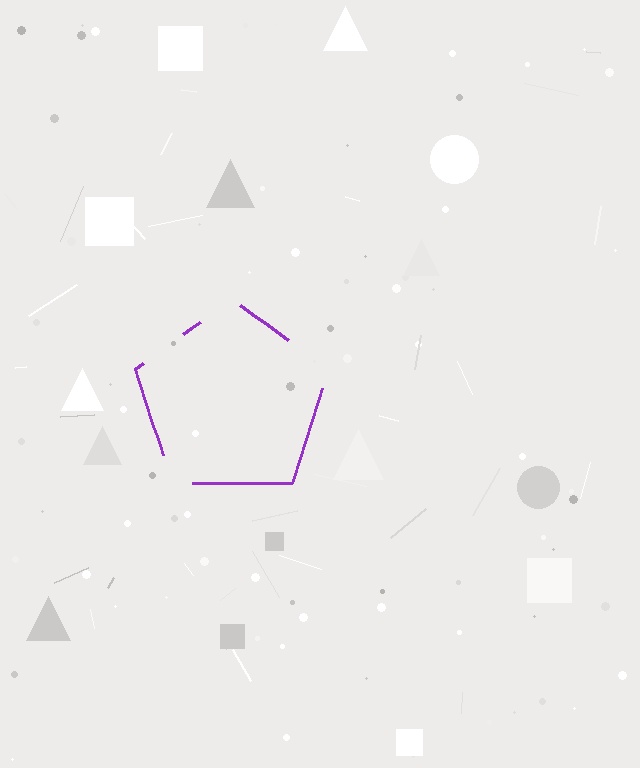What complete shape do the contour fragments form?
The contour fragments form a pentagon.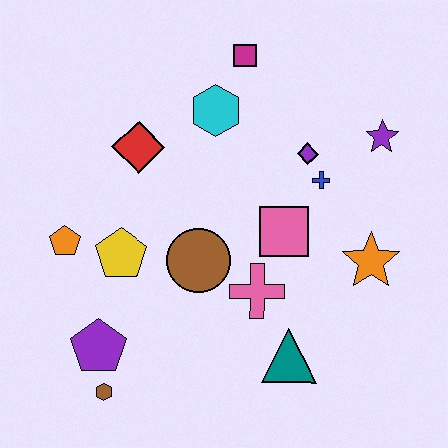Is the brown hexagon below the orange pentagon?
Yes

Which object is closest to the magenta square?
The cyan hexagon is closest to the magenta square.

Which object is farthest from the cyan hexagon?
The brown hexagon is farthest from the cyan hexagon.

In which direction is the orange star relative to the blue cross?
The orange star is below the blue cross.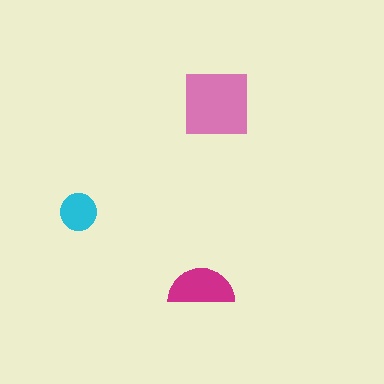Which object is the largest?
The pink square.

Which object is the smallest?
The cyan circle.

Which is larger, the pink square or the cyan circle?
The pink square.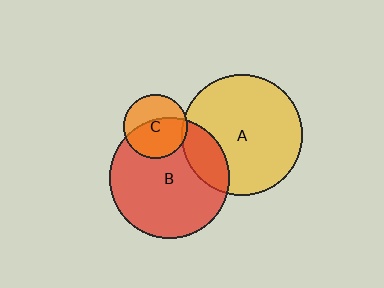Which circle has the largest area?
Circle A (yellow).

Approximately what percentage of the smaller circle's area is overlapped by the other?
Approximately 5%.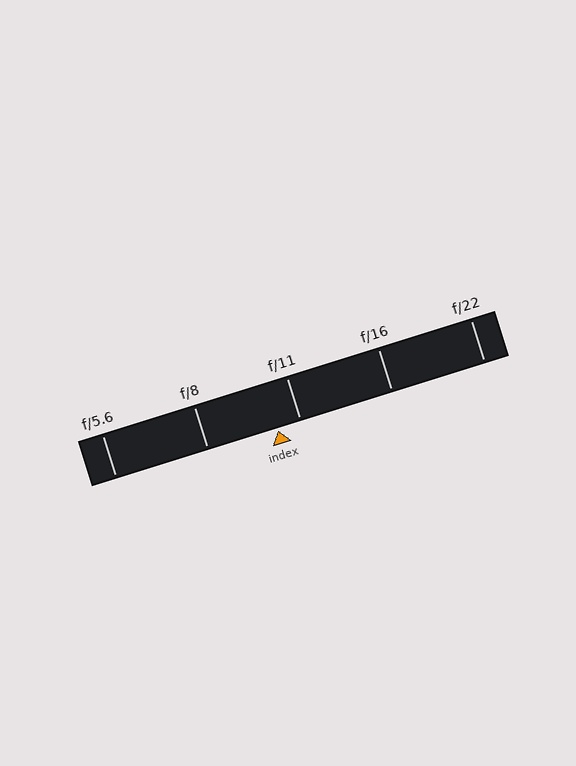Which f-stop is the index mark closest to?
The index mark is closest to f/11.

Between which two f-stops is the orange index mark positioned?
The index mark is between f/8 and f/11.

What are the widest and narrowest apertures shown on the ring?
The widest aperture shown is f/5.6 and the narrowest is f/22.